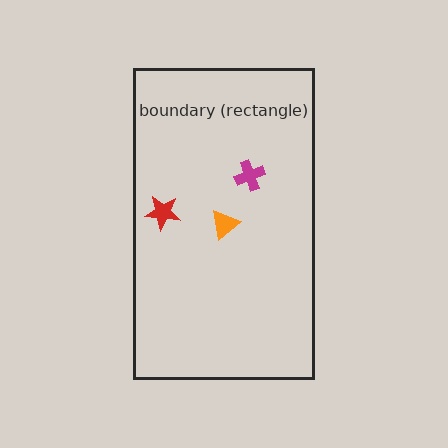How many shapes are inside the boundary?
3 inside, 0 outside.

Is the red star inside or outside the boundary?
Inside.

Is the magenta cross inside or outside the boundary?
Inside.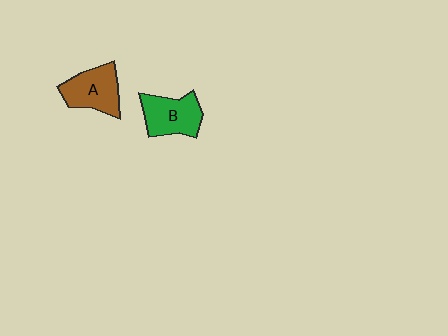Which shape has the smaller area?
Shape B (green).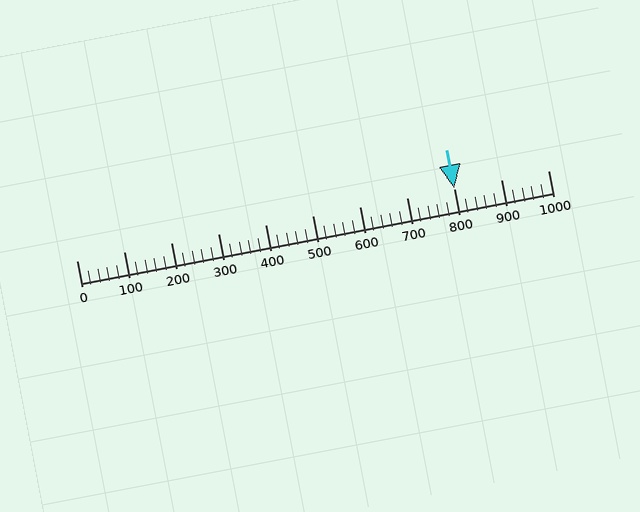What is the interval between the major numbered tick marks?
The major tick marks are spaced 100 units apart.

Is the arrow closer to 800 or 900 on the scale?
The arrow is closer to 800.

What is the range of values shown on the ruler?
The ruler shows values from 0 to 1000.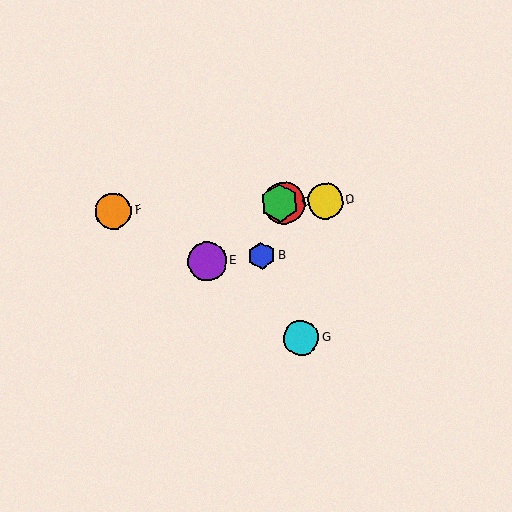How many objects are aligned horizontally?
4 objects (A, C, D, F) are aligned horizontally.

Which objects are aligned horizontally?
Objects A, C, D, F are aligned horizontally.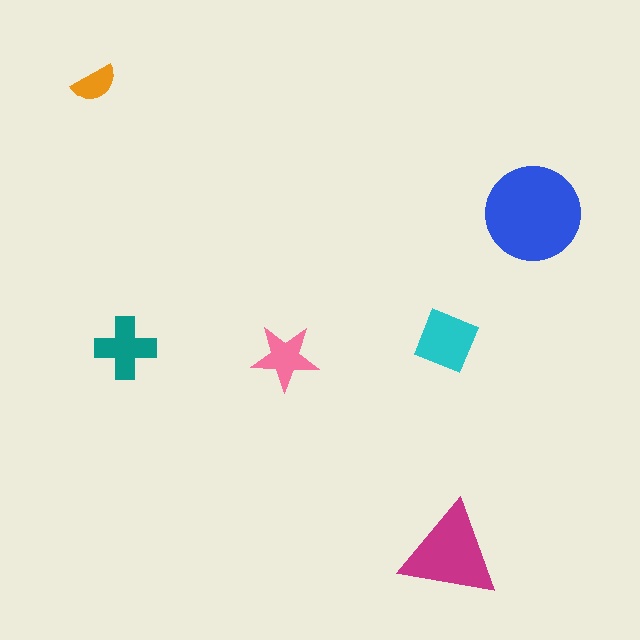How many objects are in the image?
There are 6 objects in the image.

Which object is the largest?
The blue circle.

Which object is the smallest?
The orange semicircle.